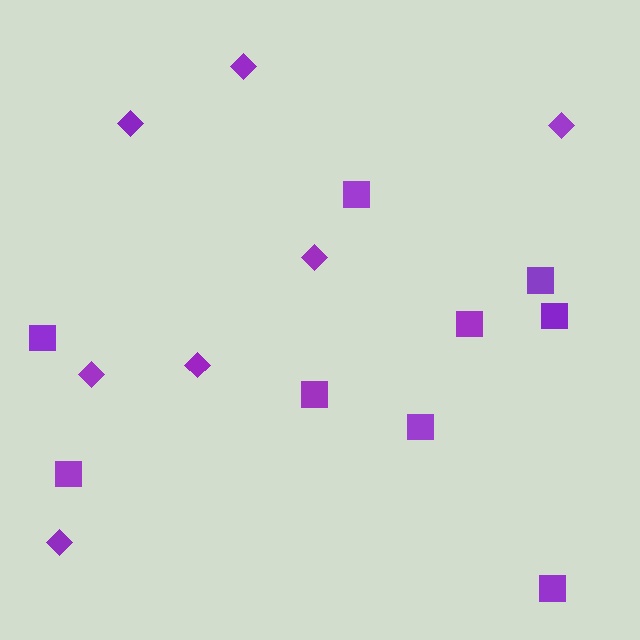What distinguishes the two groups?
There are 2 groups: one group of squares (9) and one group of diamonds (7).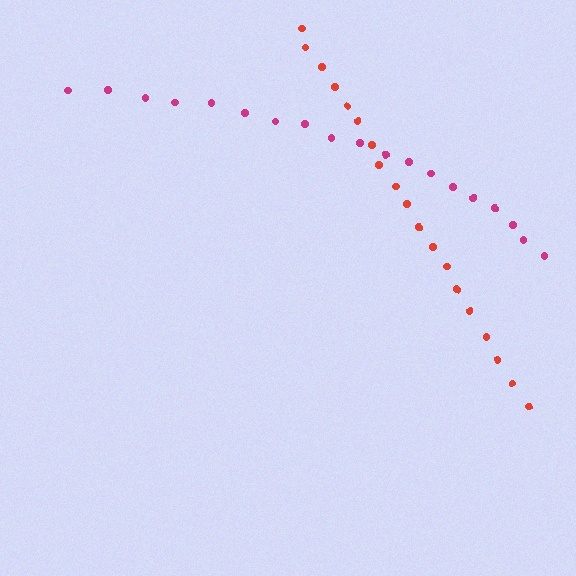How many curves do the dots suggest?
There are 2 distinct paths.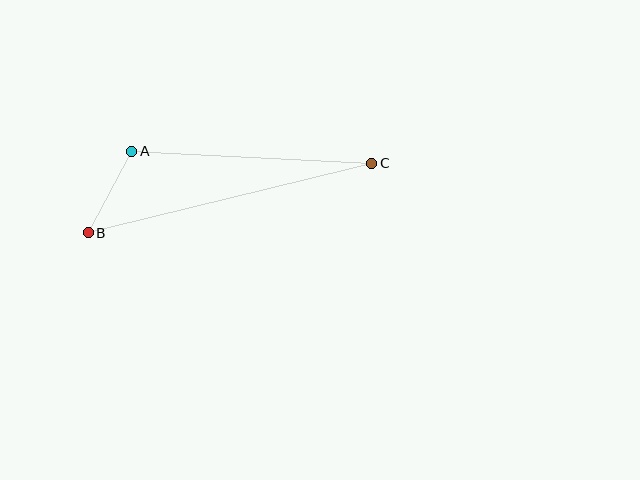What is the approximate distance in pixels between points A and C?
The distance between A and C is approximately 241 pixels.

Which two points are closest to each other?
Points A and B are closest to each other.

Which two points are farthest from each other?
Points B and C are farthest from each other.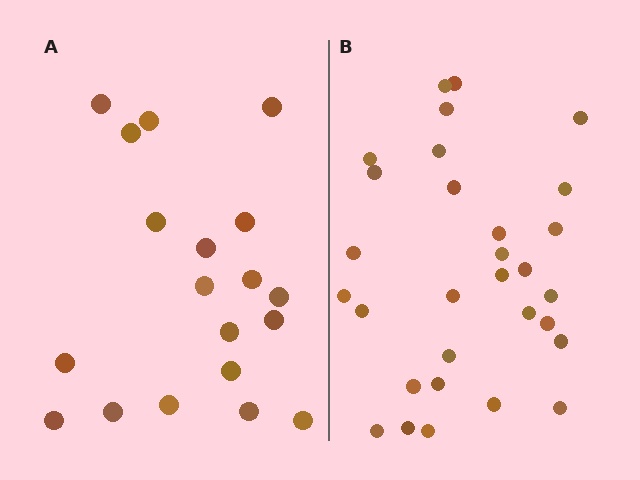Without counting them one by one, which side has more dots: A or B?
Region B (the right region) has more dots.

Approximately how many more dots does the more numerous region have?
Region B has roughly 12 or so more dots than region A.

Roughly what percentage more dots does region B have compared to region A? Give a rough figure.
About 60% more.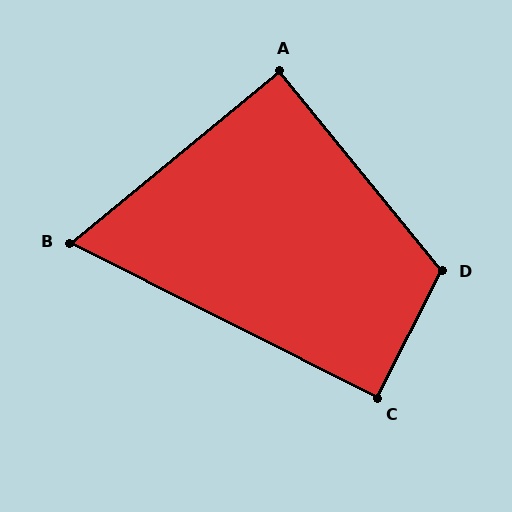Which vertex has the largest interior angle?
D, at approximately 114 degrees.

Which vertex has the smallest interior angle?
B, at approximately 66 degrees.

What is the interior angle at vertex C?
Approximately 90 degrees (approximately right).